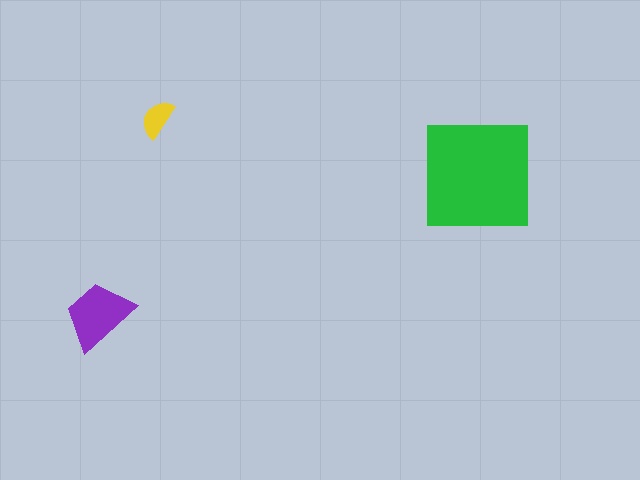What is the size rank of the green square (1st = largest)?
1st.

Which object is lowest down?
The purple trapezoid is bottommost.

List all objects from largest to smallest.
The green square, the purple trapezoid, the yellow semicircle.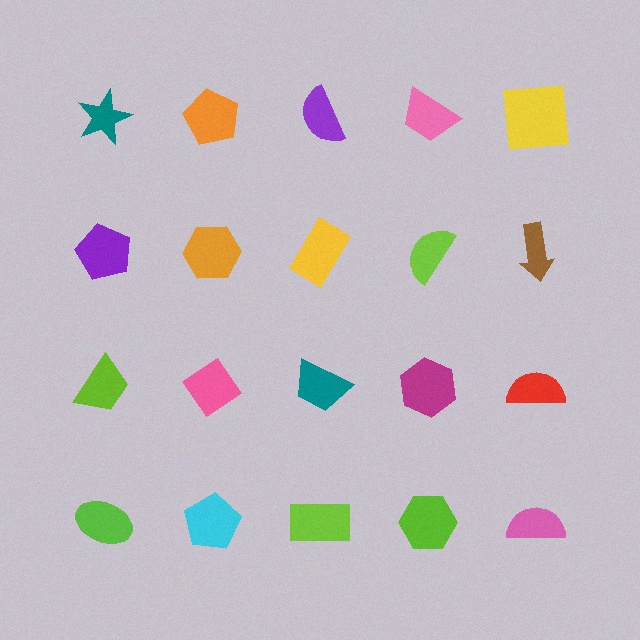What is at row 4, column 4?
A lime hexagon.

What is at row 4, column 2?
A cyan pentagon.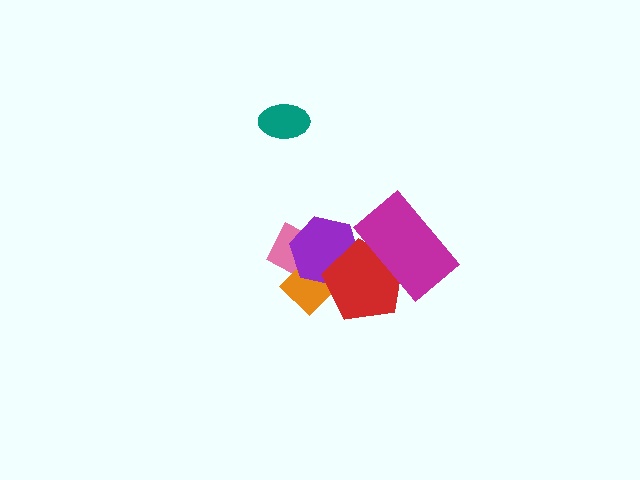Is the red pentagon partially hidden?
Yes, it is partially covered by another shape.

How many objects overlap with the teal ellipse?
0 objects overlap with the teal ellipse.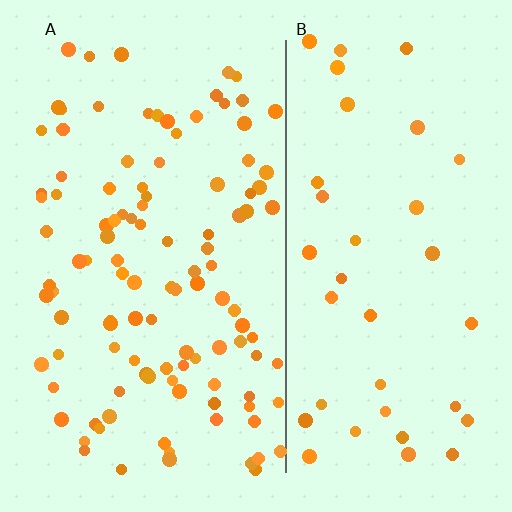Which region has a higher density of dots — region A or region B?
A (the left).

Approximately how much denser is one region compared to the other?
Approximately 3.0× — region A over region B.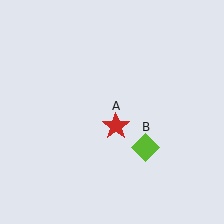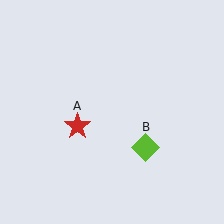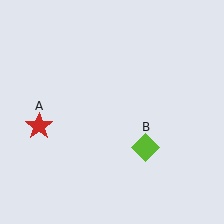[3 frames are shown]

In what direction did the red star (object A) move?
The red star (object A) moved left.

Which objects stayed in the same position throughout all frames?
Lime diamond (object B) remained stationary.